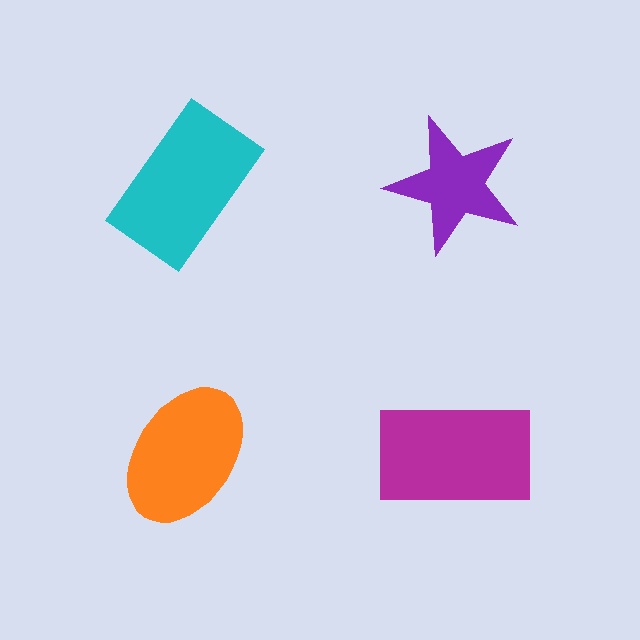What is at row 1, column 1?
A cyan rectangle.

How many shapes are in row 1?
2 shapes.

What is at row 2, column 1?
An orange ellipse.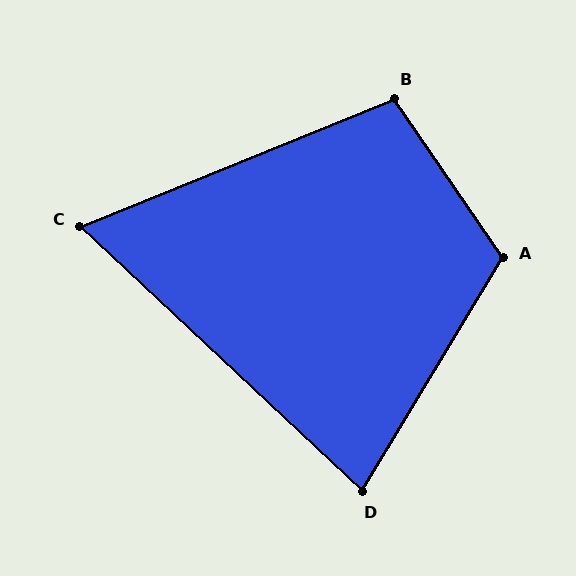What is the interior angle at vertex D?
Approximately 78 degrees (acute).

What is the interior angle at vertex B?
Approximately 102 degrees (obtuse).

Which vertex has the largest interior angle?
A, at approximately 115 degrees.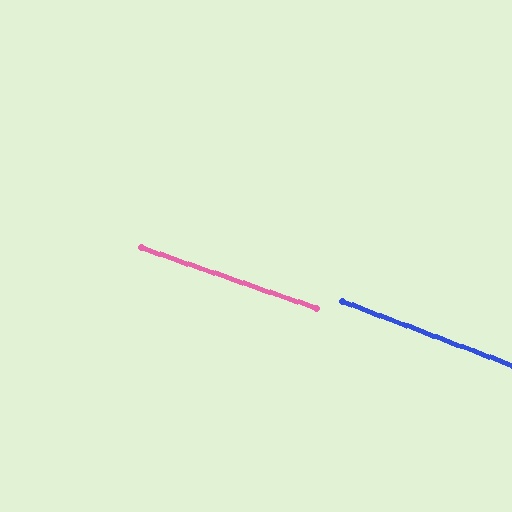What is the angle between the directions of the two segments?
Approximately 2 degrees.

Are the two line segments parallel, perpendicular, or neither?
Parallel — their directions differ by only 1.6°.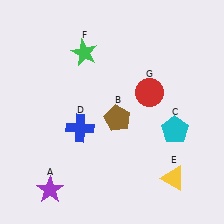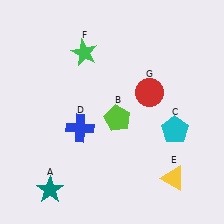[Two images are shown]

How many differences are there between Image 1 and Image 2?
There are 2 differences between the two images.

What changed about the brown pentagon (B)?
In Image 1, B is brown. In Image 2, it changed to lime.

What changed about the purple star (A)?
In Image 1, A is purple. In Image 2, it changed to teal.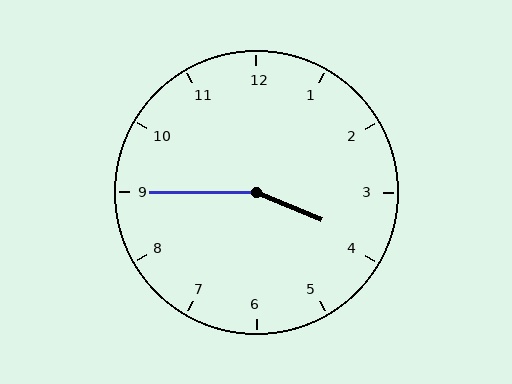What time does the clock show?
3:45.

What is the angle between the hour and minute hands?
Approximately 158 degrees.